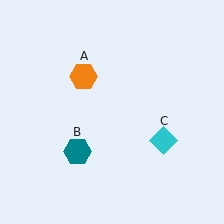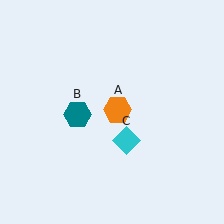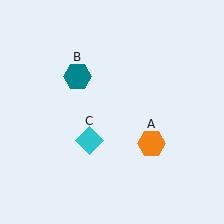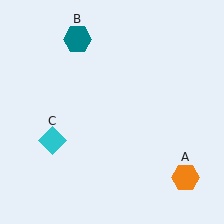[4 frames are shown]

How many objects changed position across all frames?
3 objects changed position: orange hexagon (object A), teal hexagon (object B), cyan diamond (object C).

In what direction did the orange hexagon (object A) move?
The orange hexagon (object A) moved down and to the right.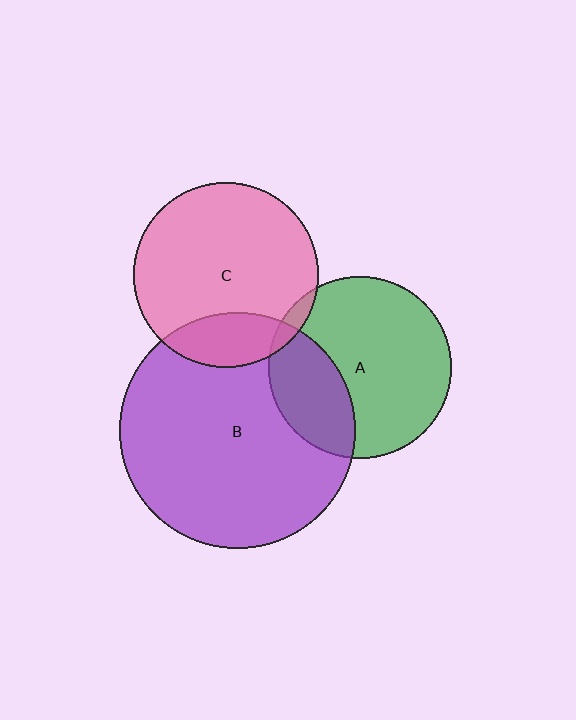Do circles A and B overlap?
Yes.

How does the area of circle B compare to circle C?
Approximately 1.6 times.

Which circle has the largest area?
Circle B (purple).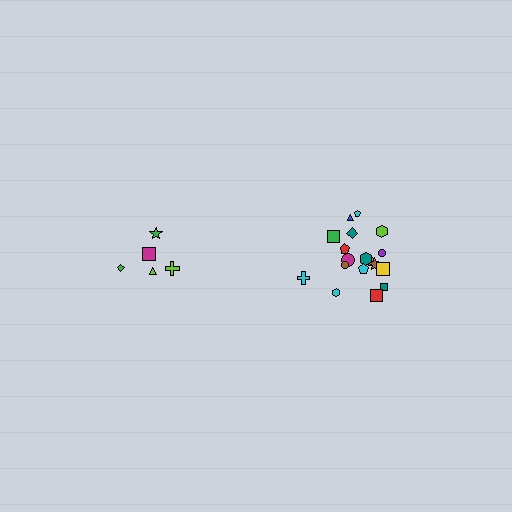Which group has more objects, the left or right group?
The right group.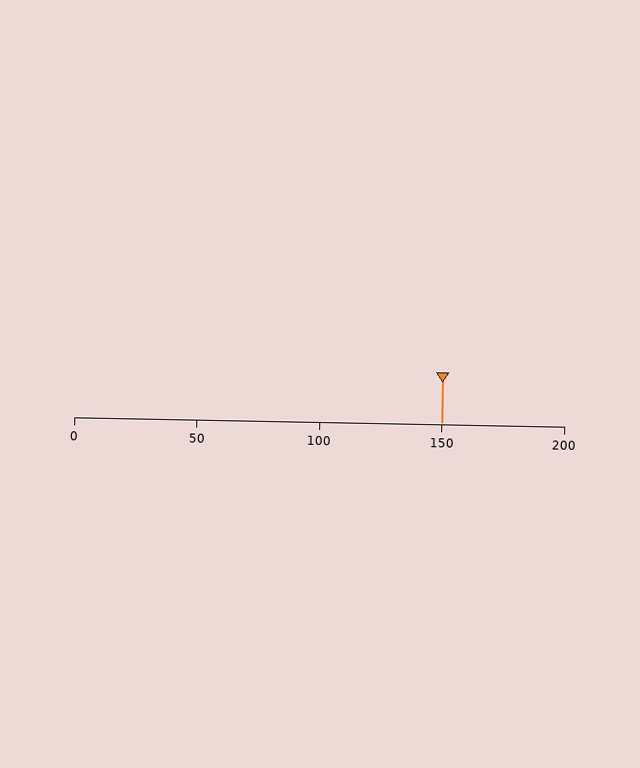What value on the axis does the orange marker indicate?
The marker indicates approximately 150.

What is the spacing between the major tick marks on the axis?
The major ticks are spaced 50 apart.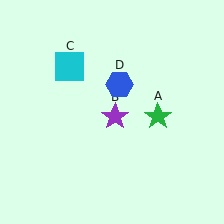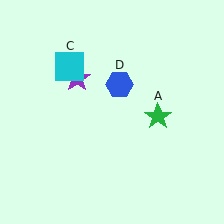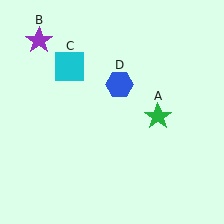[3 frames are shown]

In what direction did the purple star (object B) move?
The purple star (object B) moved up and to the left.